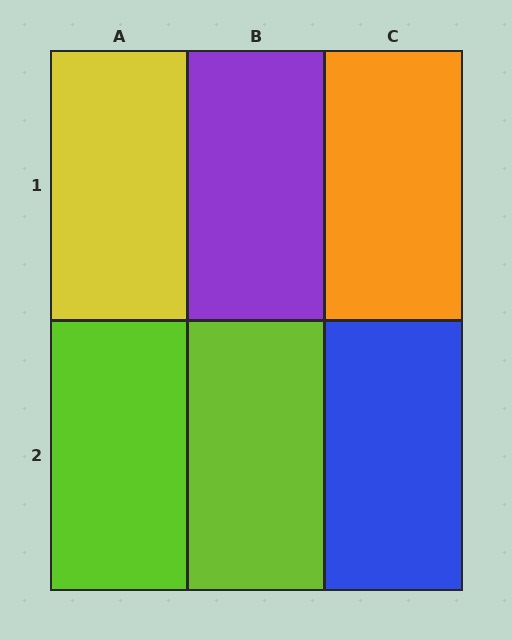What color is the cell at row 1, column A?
Yellow.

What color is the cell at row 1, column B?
Purple.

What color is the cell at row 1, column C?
Orange.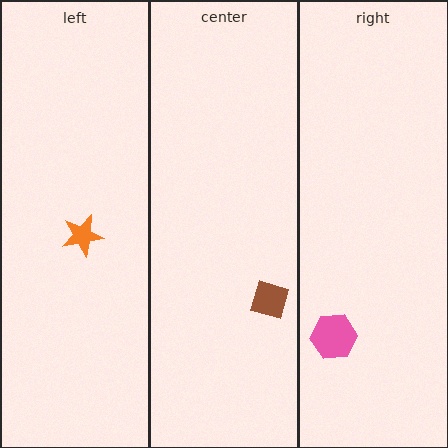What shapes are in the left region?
The orange star.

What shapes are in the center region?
The brown diamond.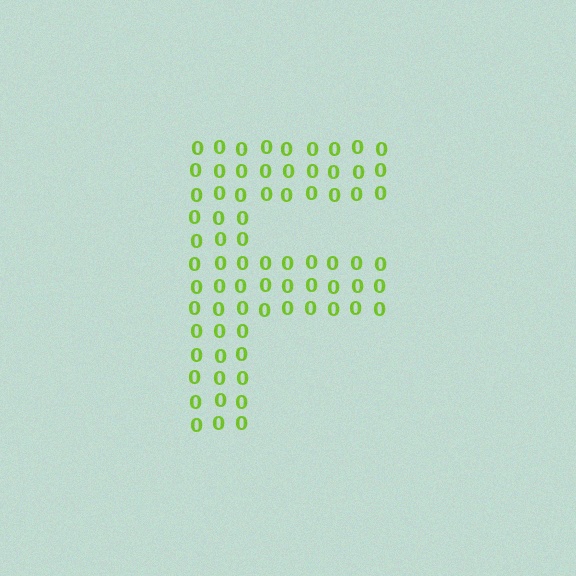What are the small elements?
The small elements are digit 0's.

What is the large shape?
The large shape is the letter F.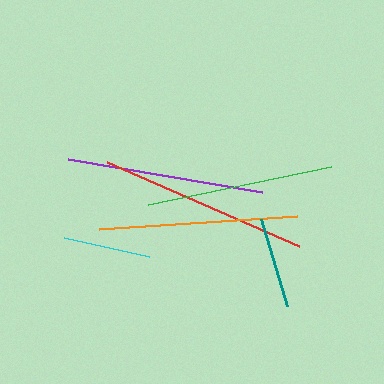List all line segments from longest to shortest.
From longest to shortest: red, orange, purple, green, teal, cyan.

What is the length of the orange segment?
The orange segment is approximately 199 pixels long.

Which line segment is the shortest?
The cyan line is the shortest at approximately 87 pixels.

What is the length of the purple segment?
The purple segment is approximately 197 pixels long.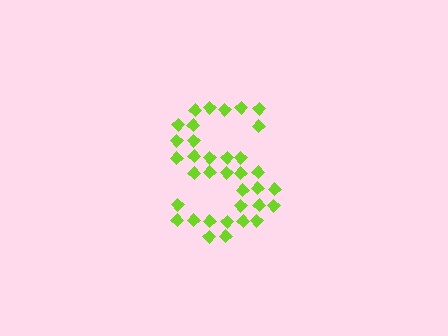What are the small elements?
The small elements are diamonds.